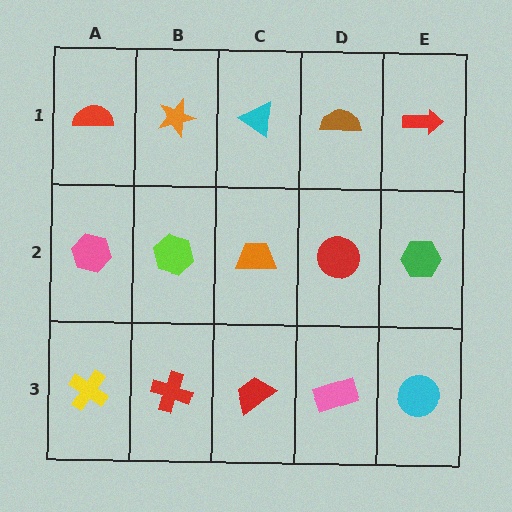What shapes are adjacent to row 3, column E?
A green hexagon (row 2, column E), a pink rectangle (row 3, column D).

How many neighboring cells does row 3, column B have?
3.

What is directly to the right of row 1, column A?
An orange star.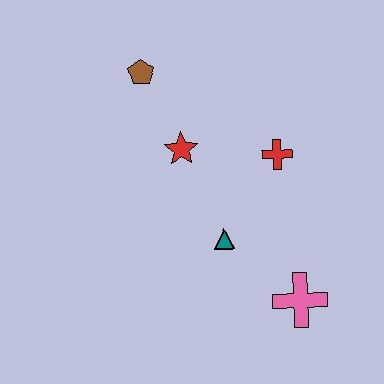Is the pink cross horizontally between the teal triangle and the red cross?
No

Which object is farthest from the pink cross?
The brown pentagon is farthest from the pink cross.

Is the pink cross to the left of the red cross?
No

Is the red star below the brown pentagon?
Yes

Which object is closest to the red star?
The brown pentagon is closest to the red star.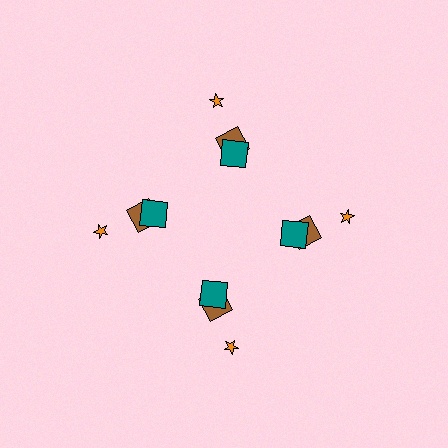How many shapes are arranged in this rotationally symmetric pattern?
There are 12 shapes, arranged in 4 groups of 3.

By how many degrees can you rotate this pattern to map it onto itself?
The pattern maps onto itself every 90 degrees of rotation.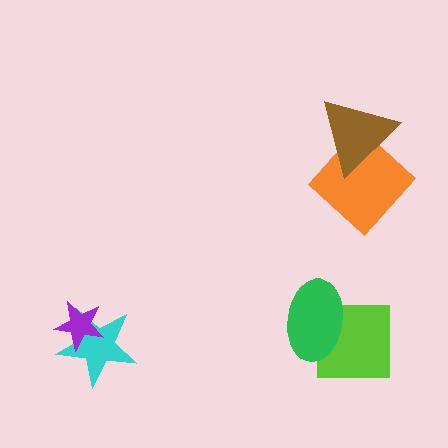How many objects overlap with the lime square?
1 object overlaps with the lime square.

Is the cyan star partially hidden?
Yes, it is partially covered by another shape.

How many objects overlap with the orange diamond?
1 object overlaps with the orange diamond.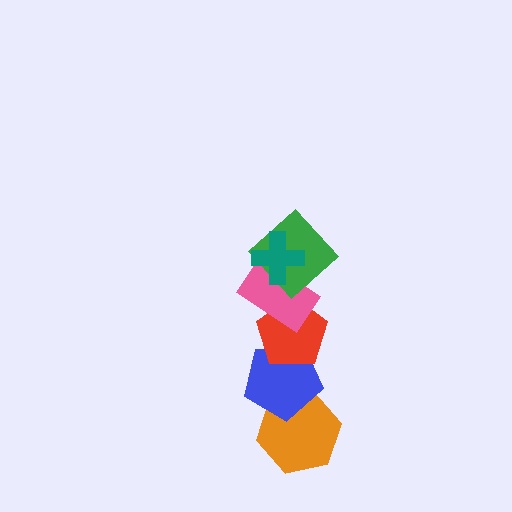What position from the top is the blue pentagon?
The blue pentagon is 5th from the top.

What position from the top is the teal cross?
The teal cross is 1st from the top.